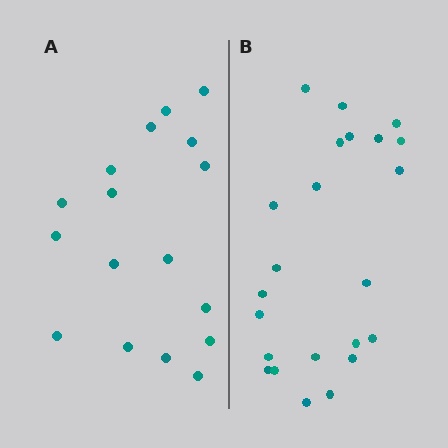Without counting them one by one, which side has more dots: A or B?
Region B (the right region) has more dots.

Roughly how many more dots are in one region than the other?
Region B has about 6 more dots than region A.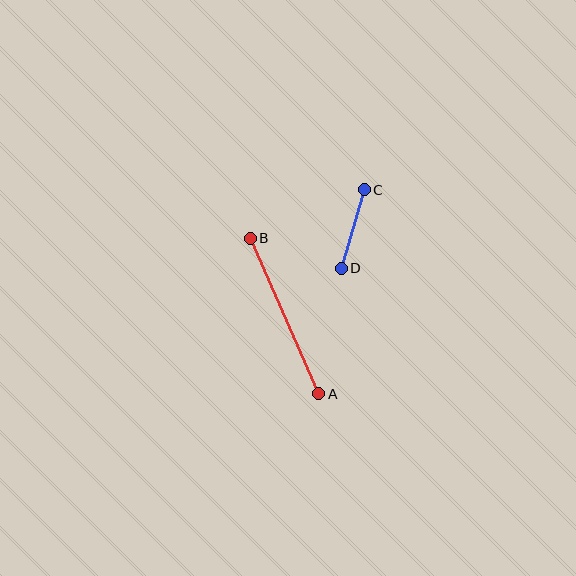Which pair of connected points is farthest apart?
Points A and B are farthest apart.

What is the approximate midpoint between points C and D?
The midpoint is at approximately (353, 229) pixels.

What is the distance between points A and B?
The distance is approximately 170 pixels.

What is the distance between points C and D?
The distance is approximately 82 pixels.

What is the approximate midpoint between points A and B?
The midpoint is at approximately (285, 316) pixels.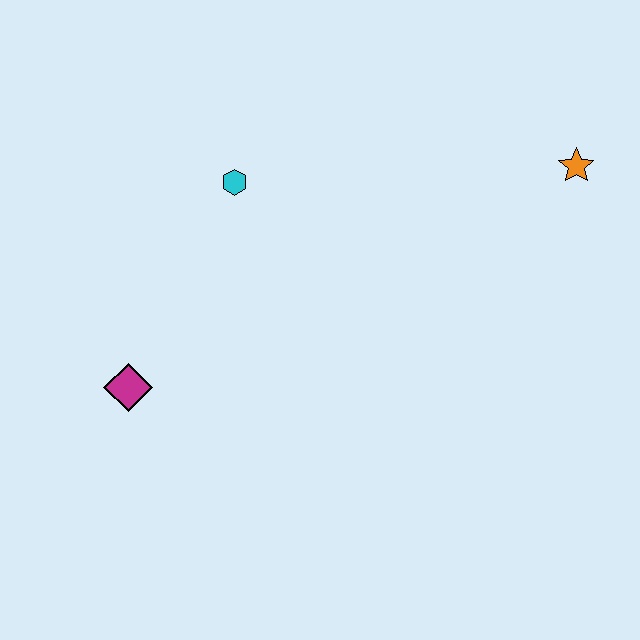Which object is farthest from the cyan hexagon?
The orange star is farthest from the cyan hexagon.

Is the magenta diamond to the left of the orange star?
Yes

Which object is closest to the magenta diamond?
The cyan hexagon is closest to the magenta diamond.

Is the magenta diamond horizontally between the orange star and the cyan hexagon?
No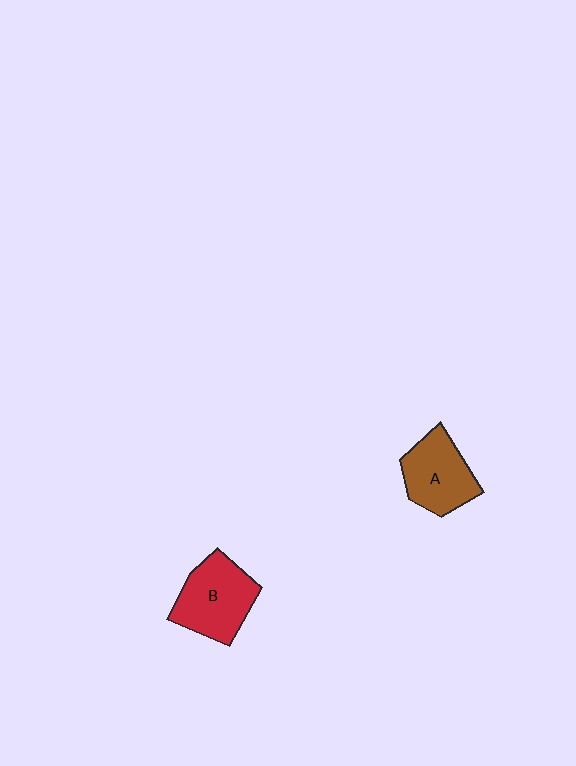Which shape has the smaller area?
Shape A (brown).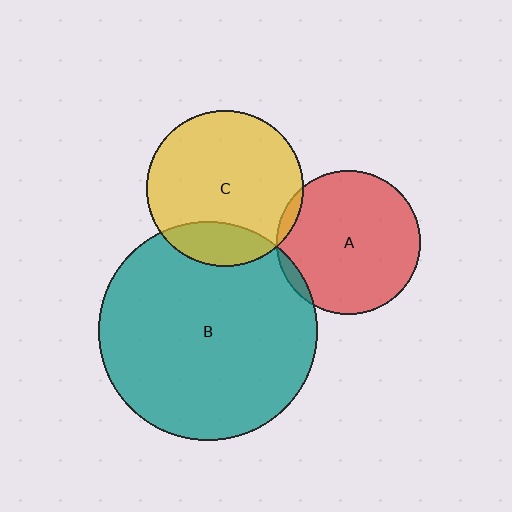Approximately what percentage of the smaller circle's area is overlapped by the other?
Approximately 5%.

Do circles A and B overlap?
Yes.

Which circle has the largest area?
Circle B (teal).